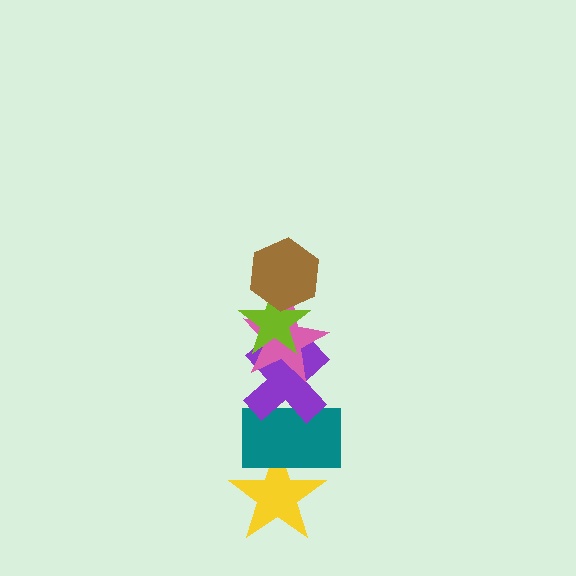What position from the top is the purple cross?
The purple cross is 4th from the top.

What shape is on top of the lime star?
The brown hexagon is on top of the lime star.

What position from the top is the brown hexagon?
The brown hexagon is 1st from the top.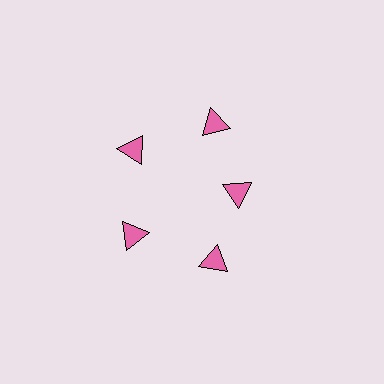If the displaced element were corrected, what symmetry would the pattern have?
It would have 5-fold rotational symmetry — the pattern would map onto itself every 72 degrees.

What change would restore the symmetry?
The symmetry would be restored by moving it outward, back onto the ring so that all 5 triangles sit at equal angles and equal distance from the center.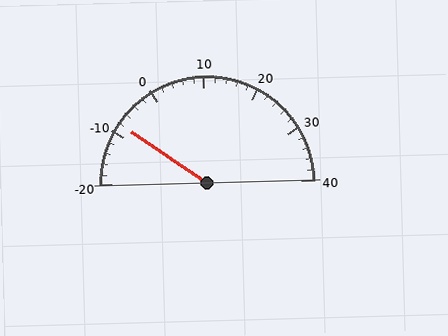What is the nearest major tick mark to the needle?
The nearest major tick mark is -10.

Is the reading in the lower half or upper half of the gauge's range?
The reading is in the lower half of the range (-20 to 40).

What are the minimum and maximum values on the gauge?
The gauge ranges from -20 to 40.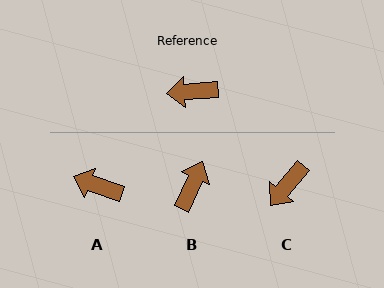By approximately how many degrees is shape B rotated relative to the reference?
Approximately 118 degrees clockwise.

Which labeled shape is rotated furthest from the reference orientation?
B, about 118 degrees away.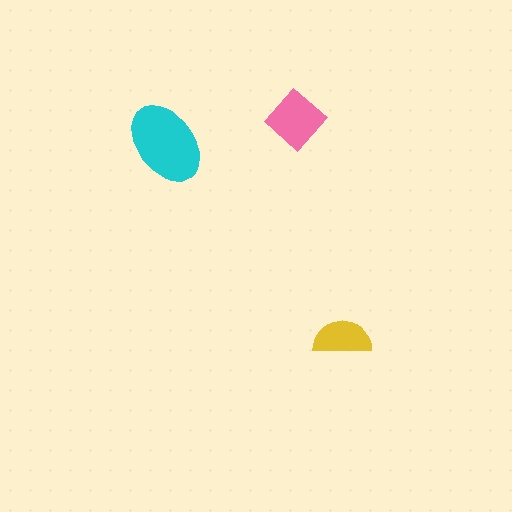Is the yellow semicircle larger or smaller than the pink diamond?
Smaller.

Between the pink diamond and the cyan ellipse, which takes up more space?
The cyan ellipse.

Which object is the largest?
The cyan ellipse.